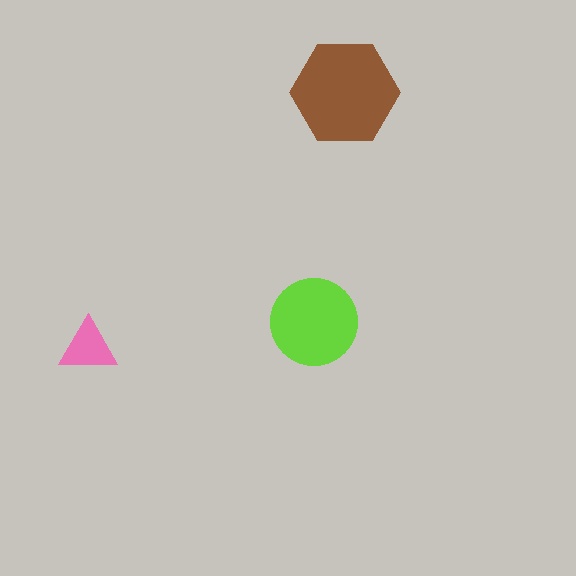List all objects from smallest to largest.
The pink triangle, the lime circle, the brown hexagon.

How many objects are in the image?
There are 3 objects in the image.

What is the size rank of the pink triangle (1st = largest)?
3rd.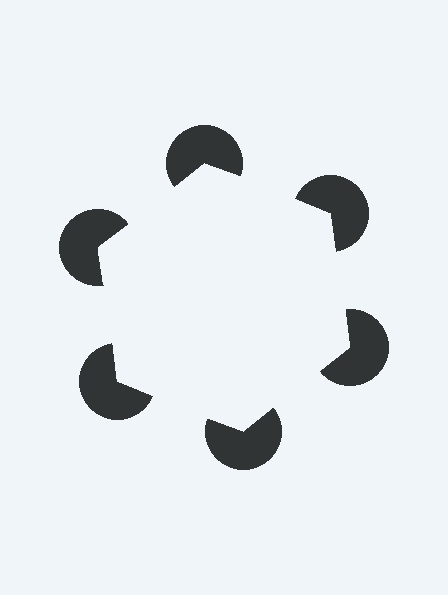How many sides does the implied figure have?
6 sides.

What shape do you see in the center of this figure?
An illusory hexagon — its edges are inferred from the aligned wedge cuts in the pac-man discs, not physically drawn.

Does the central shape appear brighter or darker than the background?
It typically appears slightly brighter than the background, even though no actual brightness change is drawn.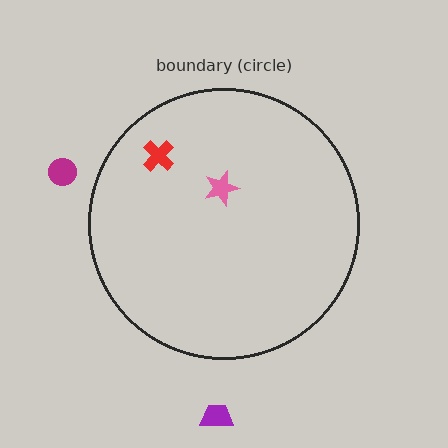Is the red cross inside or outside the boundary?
Inside.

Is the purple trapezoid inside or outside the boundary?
Outside.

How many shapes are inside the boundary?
2 inside, 2 outside.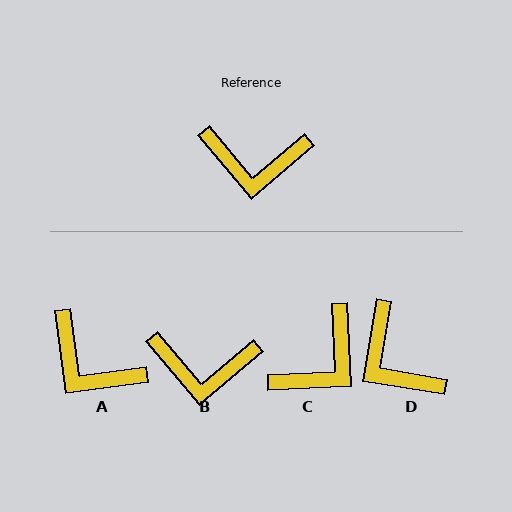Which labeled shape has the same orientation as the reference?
B.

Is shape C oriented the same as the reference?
No, it is off by about 53 degrees.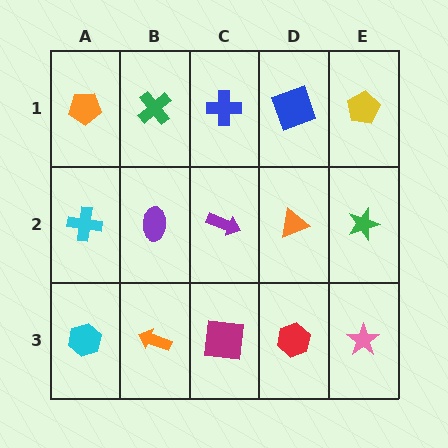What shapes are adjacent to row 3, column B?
A purple ellipse (row 2, column B), a cyan hexagon (row 3, column A), a magenta square (row 3, column C).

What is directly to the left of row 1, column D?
A blue cross.